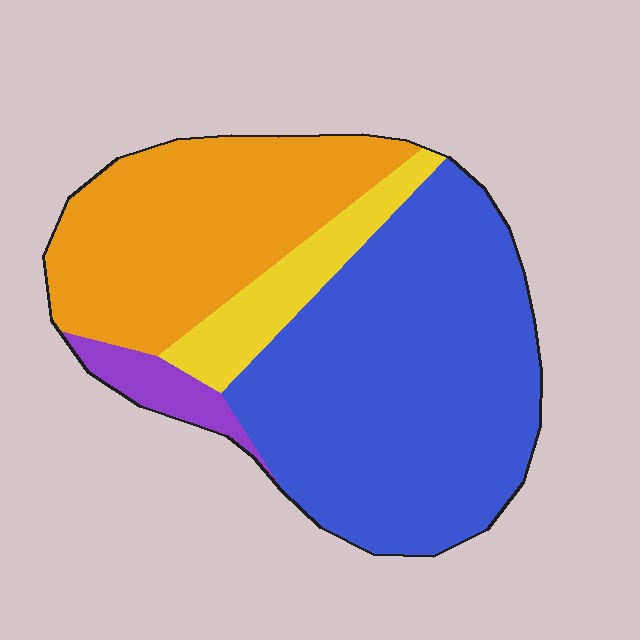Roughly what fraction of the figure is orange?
Orange takes up between a sixth and a third of the figure.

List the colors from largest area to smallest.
From largest to smallest: blue, orange, yellow, purple.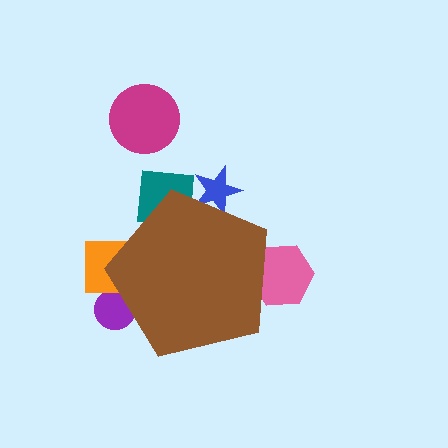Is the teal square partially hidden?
Yes, the teal square is partially hidden behind the brown pentagon.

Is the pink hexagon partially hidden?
Yes, the pink hexagon is partially hidden behind the brown pentagon.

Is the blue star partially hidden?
Yes, the blue star is partially hidden behind the brown pentagon.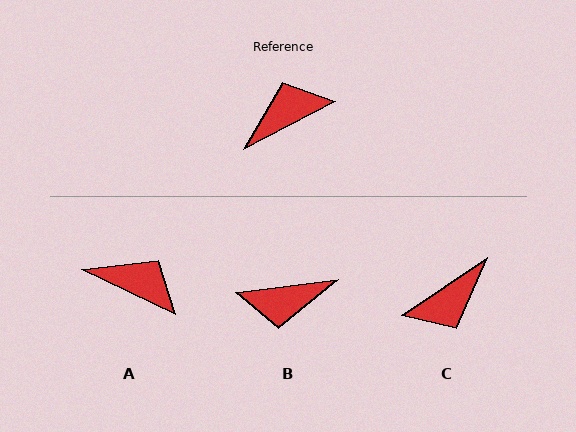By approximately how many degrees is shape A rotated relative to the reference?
Approximately 53 degrees clockwise.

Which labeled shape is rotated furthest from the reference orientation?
C, about 173 degrees away.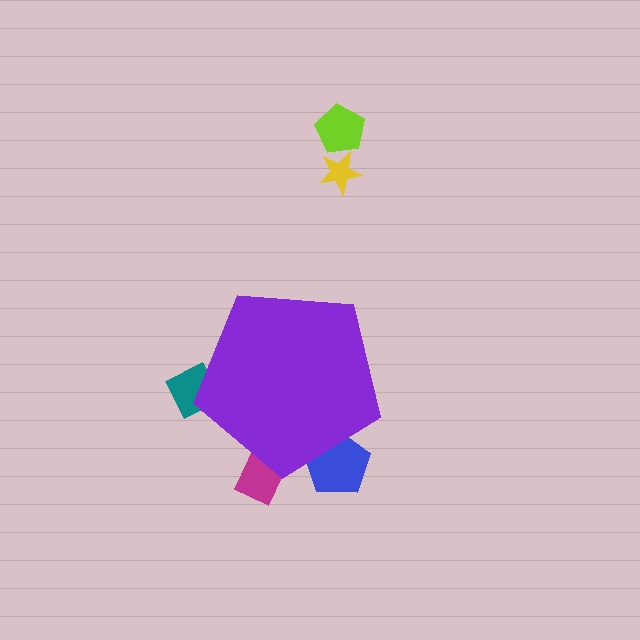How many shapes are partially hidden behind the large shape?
3 shapes are partially hidden.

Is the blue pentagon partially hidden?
Yes, the blue pentagon is partially hidden behind the purple pentagon.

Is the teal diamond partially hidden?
Yes, the teal diamond is partially hidden behind the purple pentagon.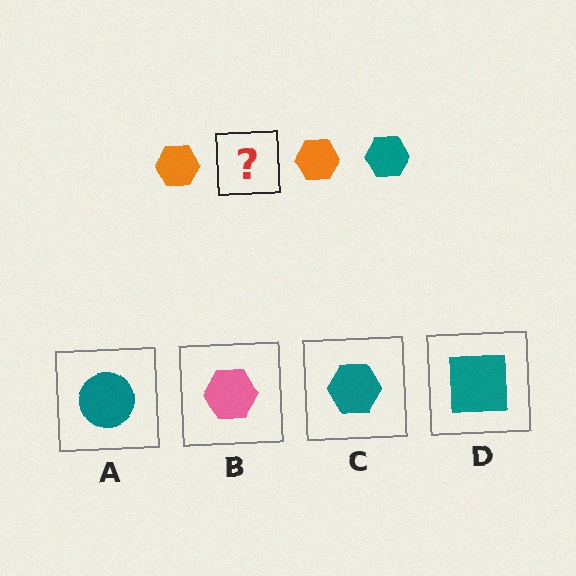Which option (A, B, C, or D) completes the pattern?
C.